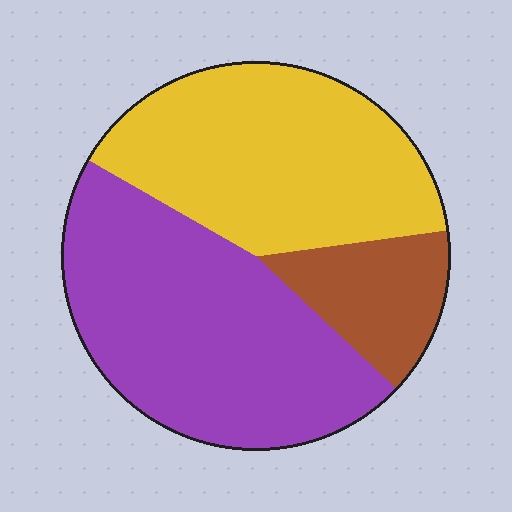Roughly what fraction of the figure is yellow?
Yellow takes up about two fifths (2/5) of the figure.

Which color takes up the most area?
Purple, at roughly 45%.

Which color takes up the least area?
Brown, at roughly 15%.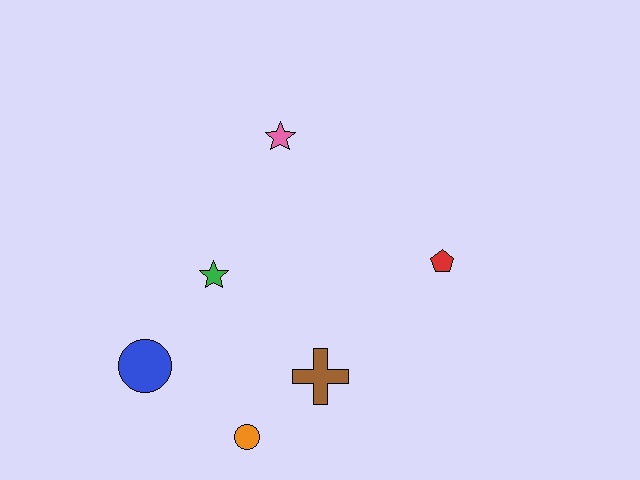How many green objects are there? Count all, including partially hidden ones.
There is 1 green object.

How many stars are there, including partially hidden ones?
There are 2 stars.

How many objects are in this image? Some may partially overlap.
There are 6 objects.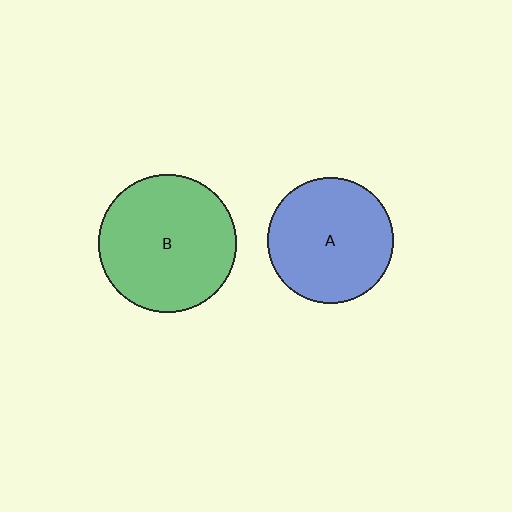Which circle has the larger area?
Circle B (green).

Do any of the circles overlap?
No, none of the circles overlap.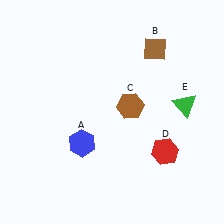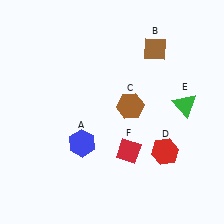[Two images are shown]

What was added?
A red diamond (F) was added in Image 2.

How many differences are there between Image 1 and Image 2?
There is 1 difference between the two images.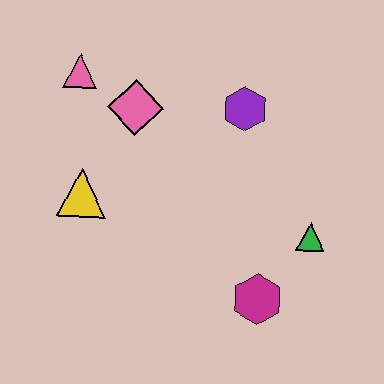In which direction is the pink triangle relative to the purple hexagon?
The pink triangle is to the left of the purple hexagon.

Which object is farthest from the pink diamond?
The magenta hexagon is farthest from the pink diamond.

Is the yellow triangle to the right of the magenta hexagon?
No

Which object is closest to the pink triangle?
The pink diamond is closest to the pink triangle.